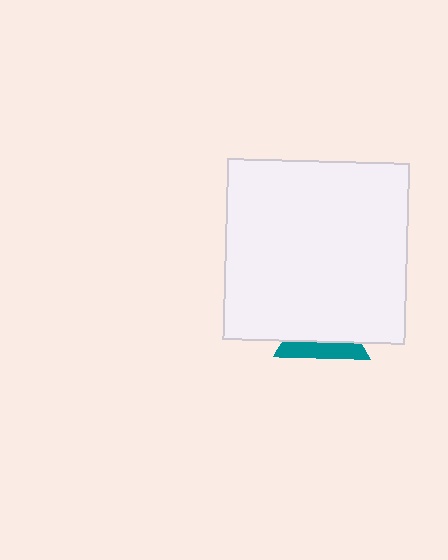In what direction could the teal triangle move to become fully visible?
The teal triangle could move down. That would shift it out from behind the white square entirely.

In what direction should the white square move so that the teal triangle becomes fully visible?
The white square should move up. That is the shortest direction to clear the overlap and leave the teal triangle fully visible.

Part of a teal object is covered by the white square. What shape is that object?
It is a triangle.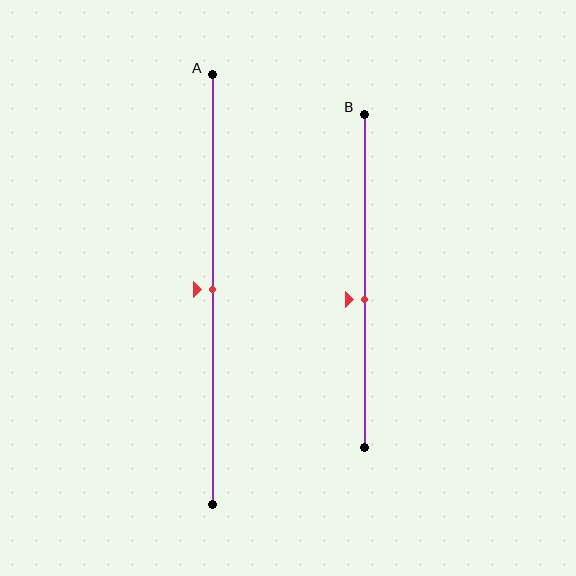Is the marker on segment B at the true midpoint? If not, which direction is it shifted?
No, the marker on segment B is shifted downward by about 6% of the segment length.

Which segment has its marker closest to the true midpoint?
Segment A has its marker closest to the true midpoint.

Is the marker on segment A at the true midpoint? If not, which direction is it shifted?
Yes, the marker on segment A is at the true midpoint.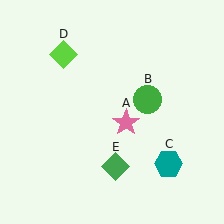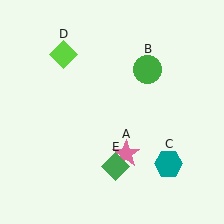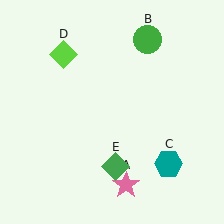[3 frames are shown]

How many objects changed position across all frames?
2 objects changed position: pink star (object A), green circle (object B).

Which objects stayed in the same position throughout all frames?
Teal hexagon (object C) and lime diamond (object D) and green diamond (object E) remained stationary.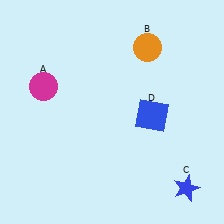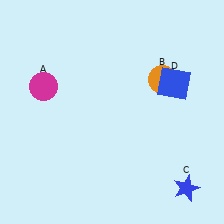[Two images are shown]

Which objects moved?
The objects that moved are: the orange circle (B), the blue square (D).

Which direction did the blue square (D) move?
The blue square (D) moved up.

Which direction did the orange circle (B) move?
The orange circle (B) moved down.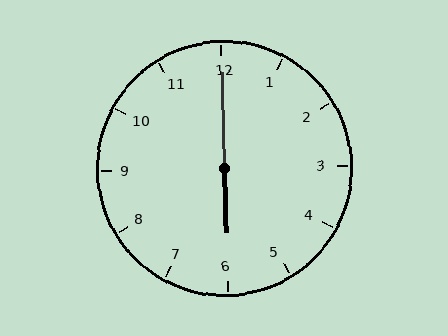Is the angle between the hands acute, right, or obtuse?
It is obtuse.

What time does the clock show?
6:00.